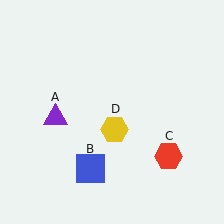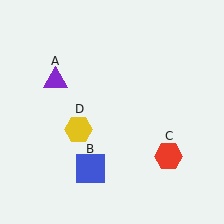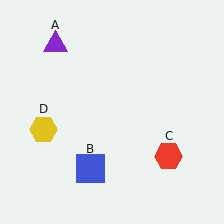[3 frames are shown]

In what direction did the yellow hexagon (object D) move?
The yellow hexagon (object D) moved left.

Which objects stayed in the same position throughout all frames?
Blue square (object B) and red hexagon (object C) remained stationary.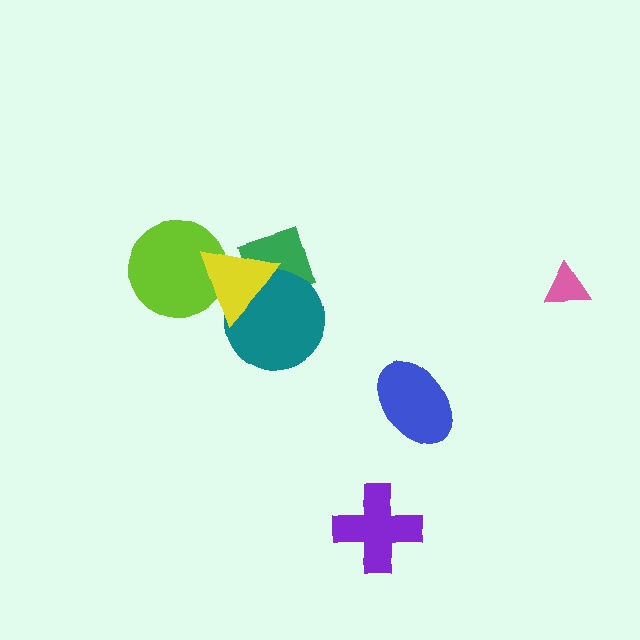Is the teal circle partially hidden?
Yes, it is partially covered by another shape.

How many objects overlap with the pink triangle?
0 objects overlap with the pink triangle.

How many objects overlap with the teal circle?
2 objects overlap with the teal circle.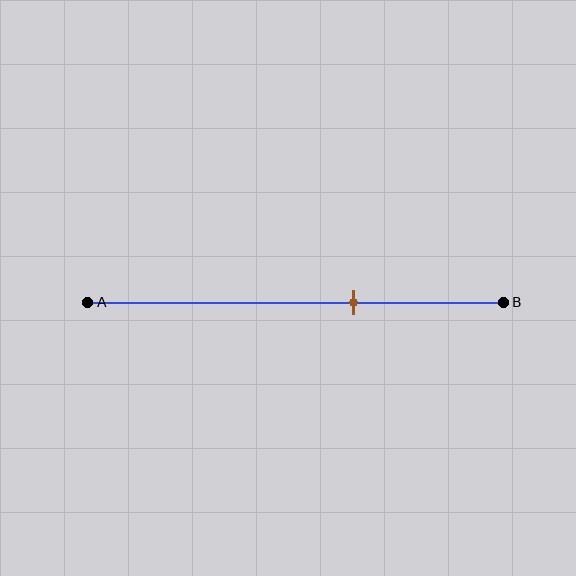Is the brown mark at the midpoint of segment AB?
No, the mark is at about 65% from A, not at the 50% midpoint.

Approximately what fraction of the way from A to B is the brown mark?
The brown mark is approximately 65% of the way from A to B.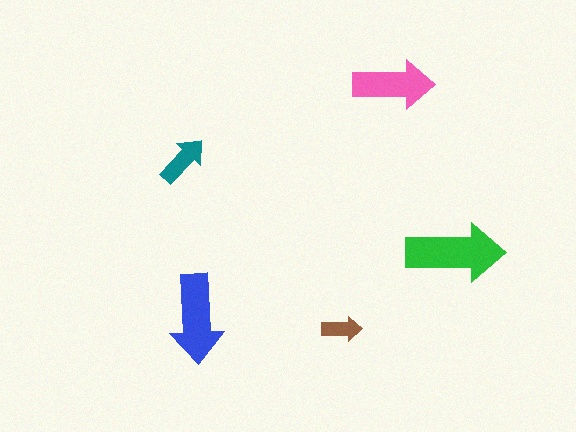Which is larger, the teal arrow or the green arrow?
The green one.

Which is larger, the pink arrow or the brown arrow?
The pink one.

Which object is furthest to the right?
The green arrow is rightmost.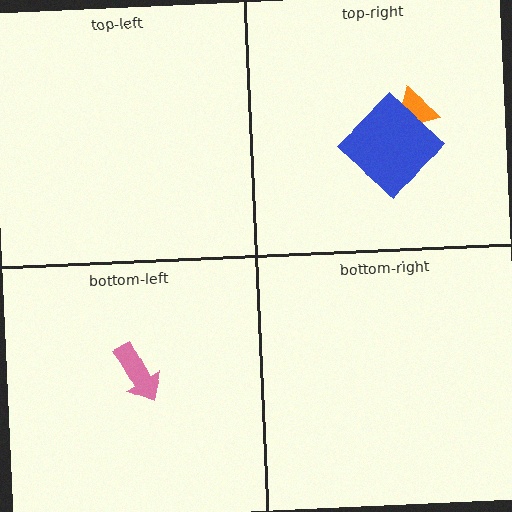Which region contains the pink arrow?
The bottom-left region.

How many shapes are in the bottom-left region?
1.